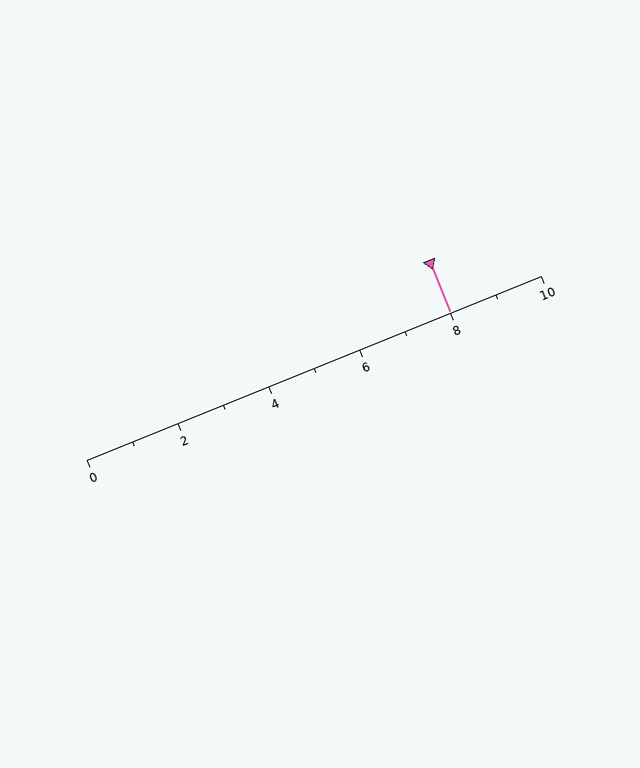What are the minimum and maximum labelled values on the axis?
The axis runs from 0 to 10.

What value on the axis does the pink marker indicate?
The marker indicates approximately 8.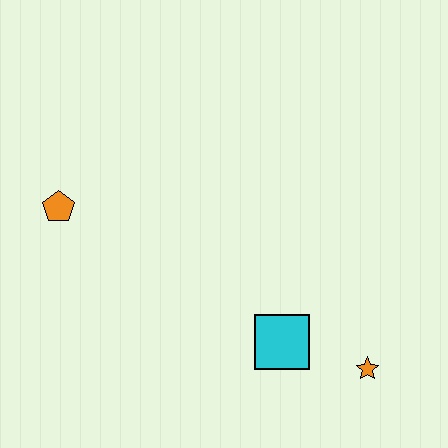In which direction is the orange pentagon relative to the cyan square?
The orange pentagon is to the left of the cyan square.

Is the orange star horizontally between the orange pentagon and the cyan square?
No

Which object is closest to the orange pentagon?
The cyan square is closest to the orange pentagon.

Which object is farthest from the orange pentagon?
The orange star is farthest from the orange pentagon.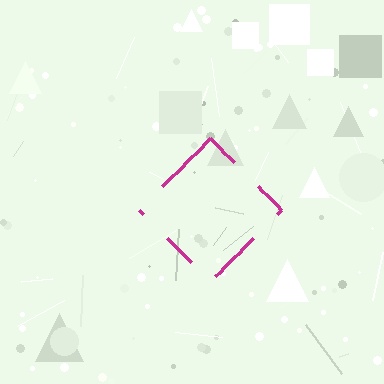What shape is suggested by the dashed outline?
The dashed outline suggests a diamond.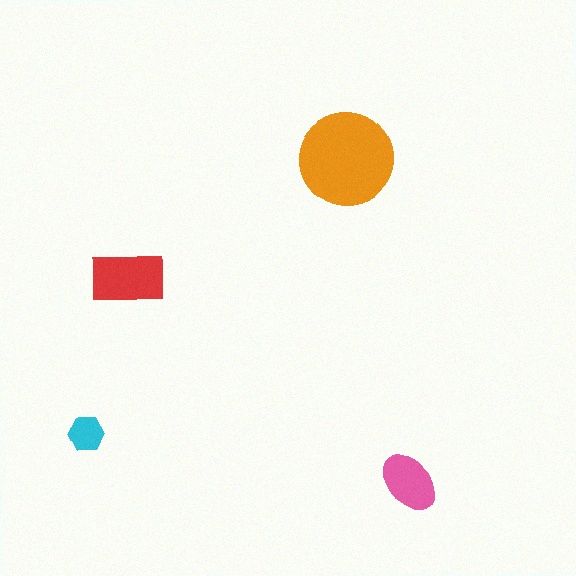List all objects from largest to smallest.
The orange circle, the red rectangle, the pink ellipse, the cyan hexagon.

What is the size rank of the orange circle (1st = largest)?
1st.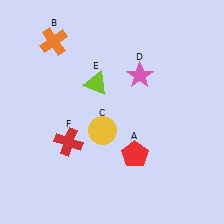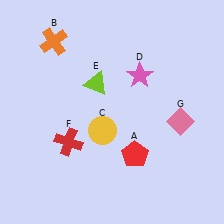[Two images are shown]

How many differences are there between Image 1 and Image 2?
There is 1 difference between the two images.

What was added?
A pink diamond (G) was added in Image 2.